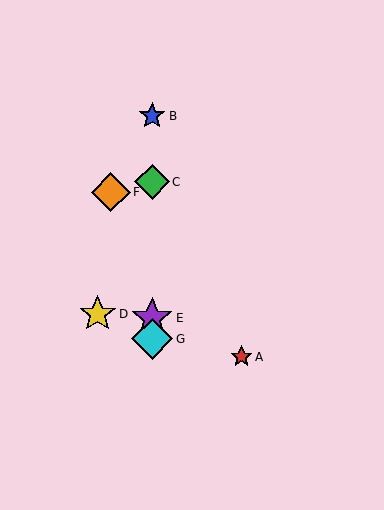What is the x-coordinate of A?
Object A is at x≈241.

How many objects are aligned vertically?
4 objects (B, C, E, G) are aligned vertically.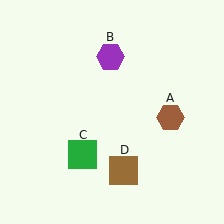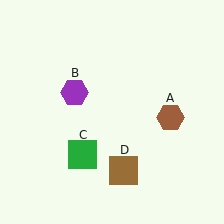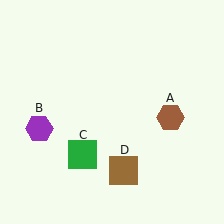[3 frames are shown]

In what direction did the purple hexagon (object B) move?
The purple hexagon (object B) moved down and to the left.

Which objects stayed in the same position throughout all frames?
Brown hexagon (object A) and green square (object C) and brown square (object D) remained stationary.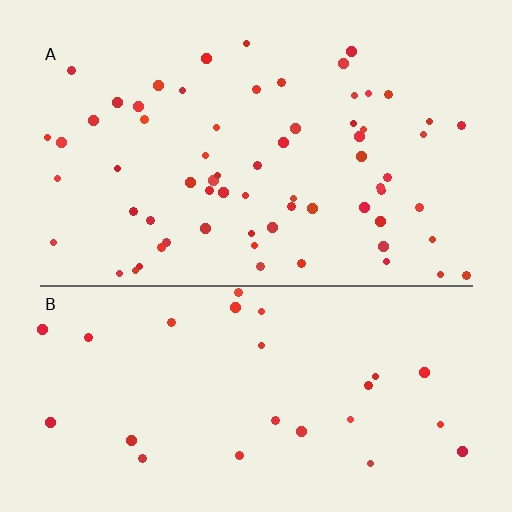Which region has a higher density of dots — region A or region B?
A (the top).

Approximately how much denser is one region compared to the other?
Approximately 2.5× — region A over region B.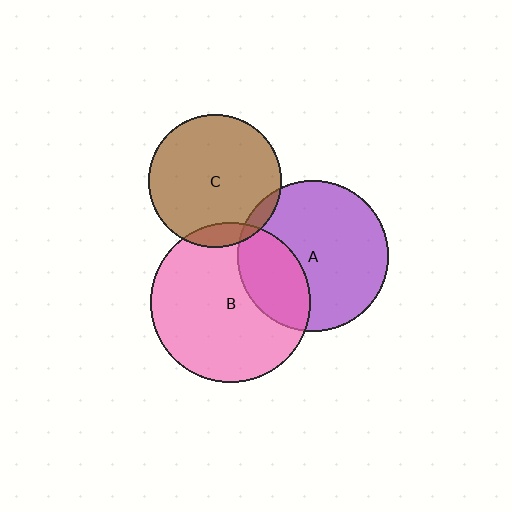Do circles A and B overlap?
Yes.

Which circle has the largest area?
Circle B (pink).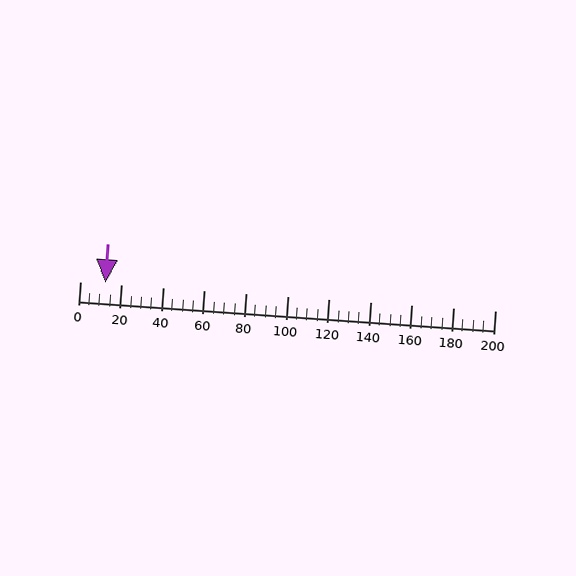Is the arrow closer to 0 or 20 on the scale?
The arrow is closer to 20.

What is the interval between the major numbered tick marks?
The major tick marks are spaced 20 units apart.